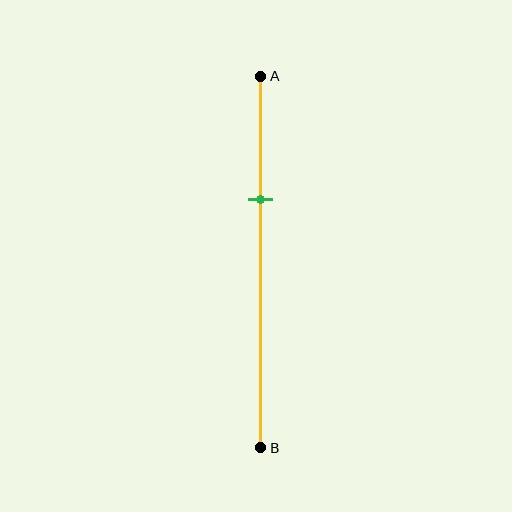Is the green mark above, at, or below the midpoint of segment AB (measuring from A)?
The green mark is above the midpoint of segment AB.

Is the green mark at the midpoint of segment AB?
No, the mark is at about 35% from A, not at the 50% midpoint.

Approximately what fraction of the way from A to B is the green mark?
The green mark is approximately 35% of the way from A to B.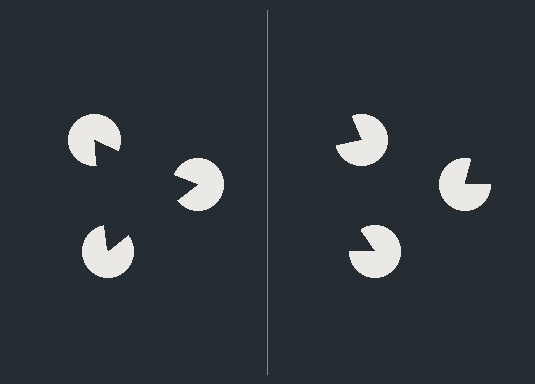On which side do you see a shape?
An illusory triangle appears on the left side. On the right side the wedge cuts are rotated, so no coherent shape forms.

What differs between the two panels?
The pac-man discs are positioned identically on both sides; only the wedge orientations differ. On the left they align to a triangle; on the right they are misaligned.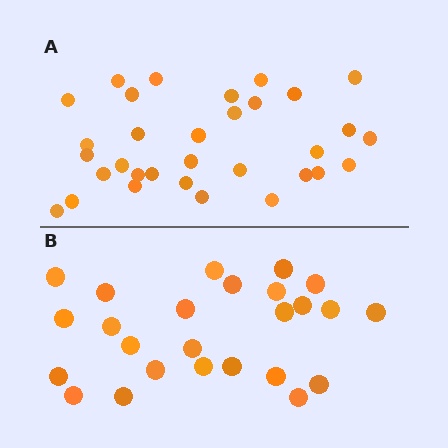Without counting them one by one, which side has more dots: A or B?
Region A (the top region) has more dots.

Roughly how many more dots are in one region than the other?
Region A has roughly 8 or so more dots than region B.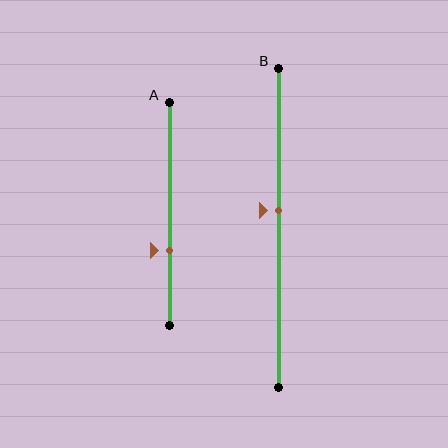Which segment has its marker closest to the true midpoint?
Segment B has its marker closest to the true midpoint.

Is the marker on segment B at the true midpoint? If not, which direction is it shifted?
No, the marker on segment B is shifted upward by about 6% of the segment length.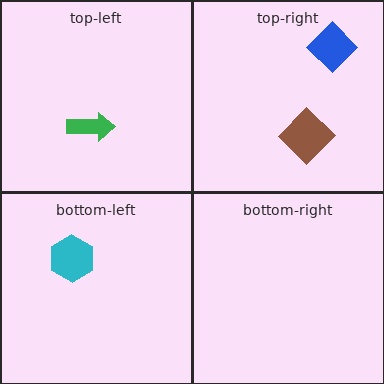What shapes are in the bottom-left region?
The cyan hexagon.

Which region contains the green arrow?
The top-left region.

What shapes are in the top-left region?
The green arrow.